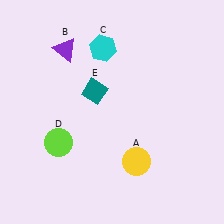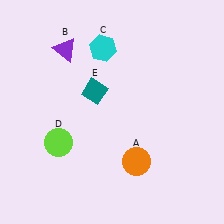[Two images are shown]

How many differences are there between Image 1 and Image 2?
There is 1 difference between the two images.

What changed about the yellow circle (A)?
In Image 1, A is yellow. In Image 2, it changed to orange.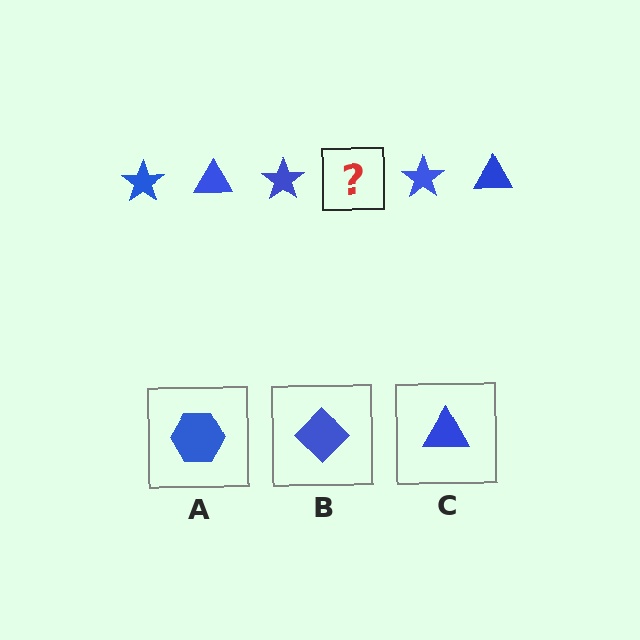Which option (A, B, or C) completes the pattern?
C.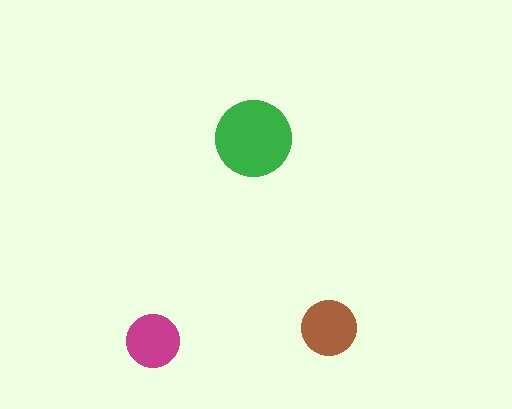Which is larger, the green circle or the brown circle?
The green one.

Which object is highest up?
The green circle is topmost.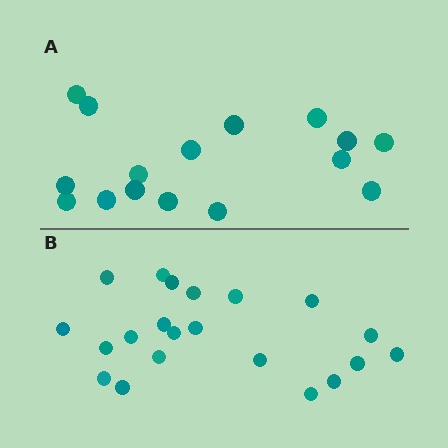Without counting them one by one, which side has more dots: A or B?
Region B (the bottom region) has more dots.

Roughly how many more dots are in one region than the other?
Region B has about 5 more dots than region A.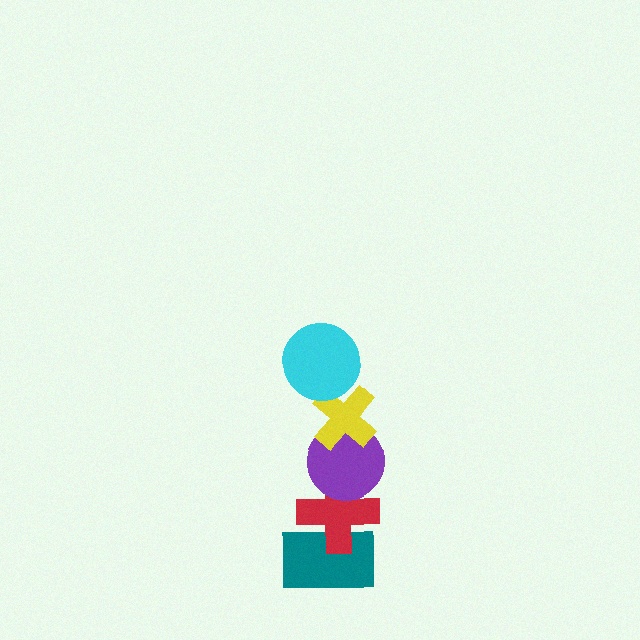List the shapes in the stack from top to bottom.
From top to bottom: the cyan circle, the yellow cross, the purple circle, the red cross, the teal rectangle.